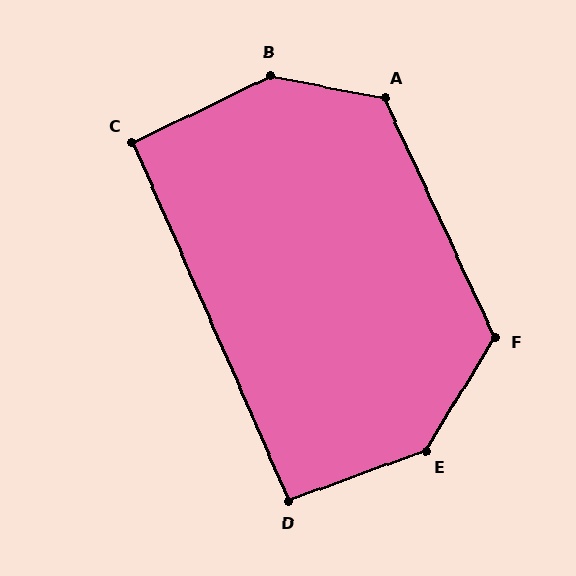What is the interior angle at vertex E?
Approximately 142 degrees (obtuse).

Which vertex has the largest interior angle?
B, at approximately 143 degrees.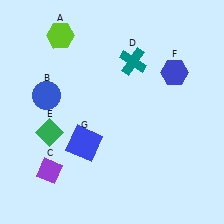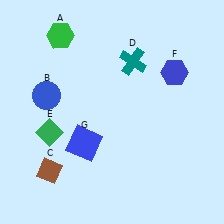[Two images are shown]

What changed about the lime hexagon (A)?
In Image 1, A is lime. In Image 2, it changed to green.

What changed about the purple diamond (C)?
In Image 1, C is purple. In Image 2, it changed to brown.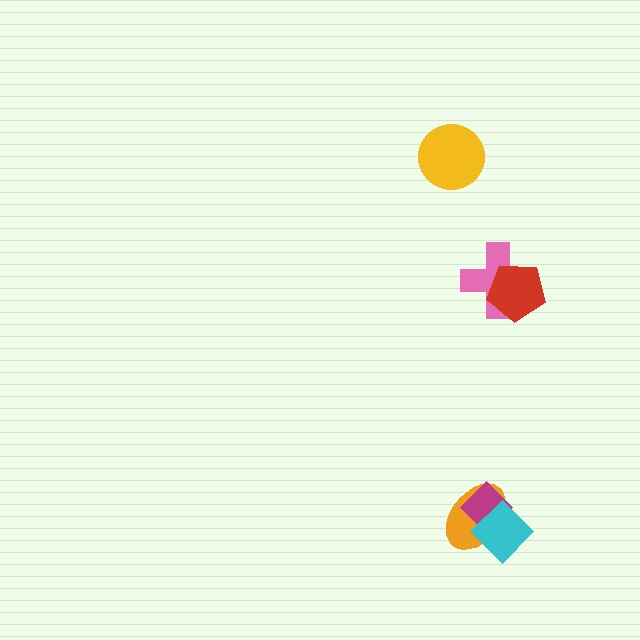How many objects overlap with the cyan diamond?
2 objects overlap with the cyan diamond.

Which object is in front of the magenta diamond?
The cyan diamond is in front of the magenta diamond.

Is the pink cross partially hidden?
Yes, it is partially covered by another shape.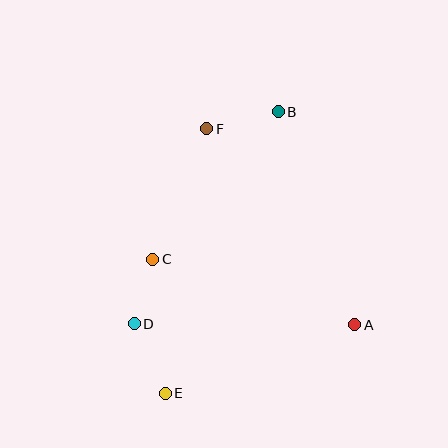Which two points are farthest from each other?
Points B and E are farthest from each other.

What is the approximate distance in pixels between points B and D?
The distance between B and D is approximately 257 pixels.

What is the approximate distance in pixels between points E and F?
The distance between E and F is approximately 268 pixels.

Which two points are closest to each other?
Points C and D are closest to each other.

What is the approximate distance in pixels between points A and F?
The distance between A and F is approximately 246 pixels.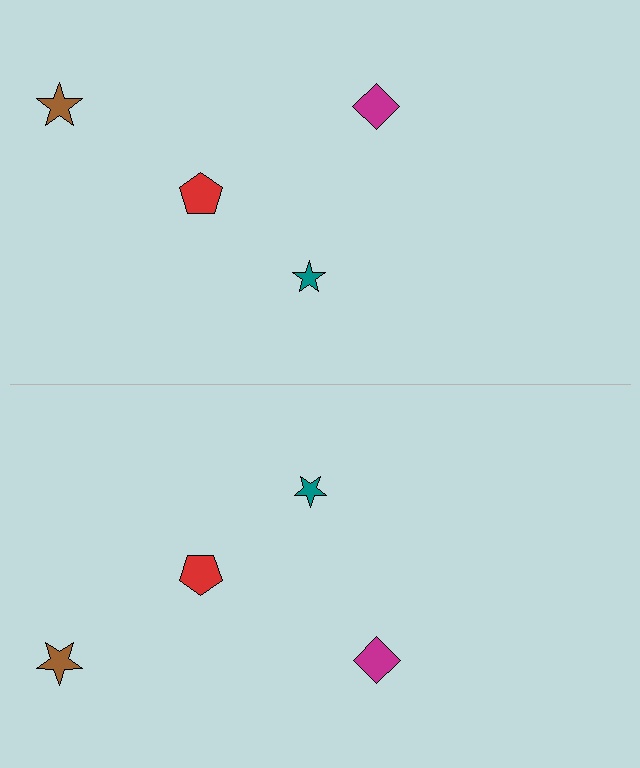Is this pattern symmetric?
Yes, this pattern has bilateral (reflection) symmetry.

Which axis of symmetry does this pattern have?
The pattern has a horizontal axis of symmetry running through the center of the image.